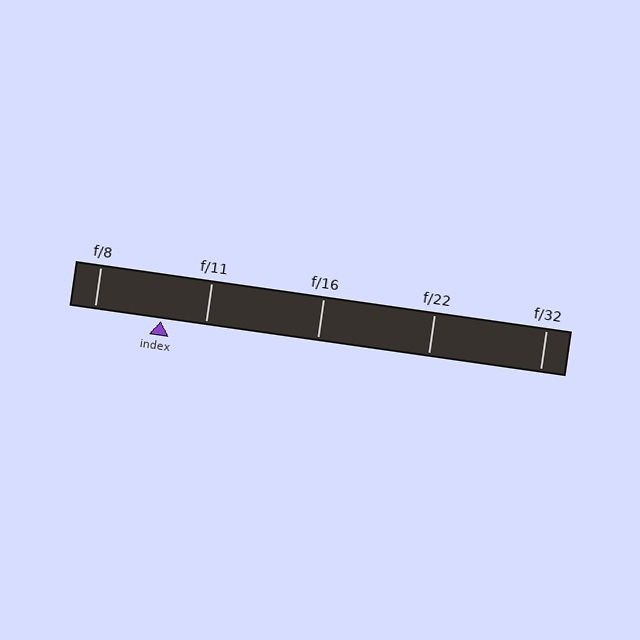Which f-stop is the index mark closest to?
The index mark is closest to f/11.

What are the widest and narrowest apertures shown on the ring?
The widest aperture shown is f/8 and the narrowest is f/32.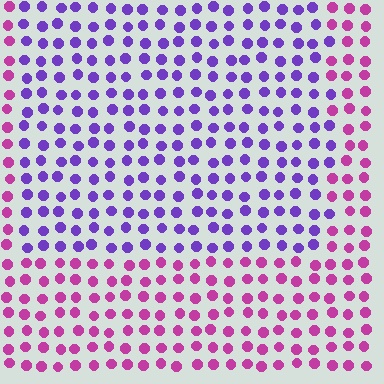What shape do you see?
I see a rectangle.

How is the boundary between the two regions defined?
The boundary is defined purely by a slight shift in hue (about 51 degrees). Spacing, size, and orientation are identical on both sides.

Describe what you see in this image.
The image is filled with small magenta elements in a uniform arrangement. A rectangle-shaped region is visible where the elements are tinted to a slightly different hue, forming a subtle color boundary.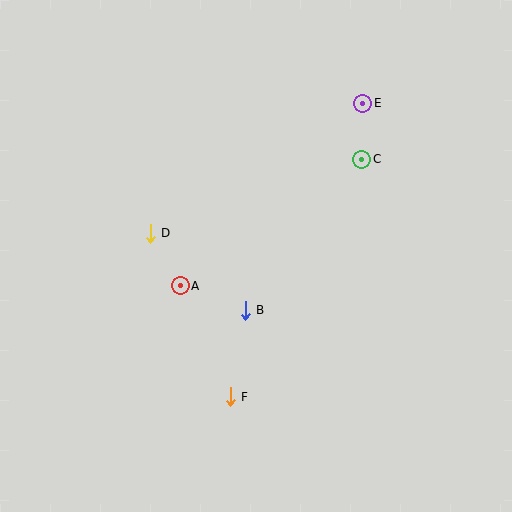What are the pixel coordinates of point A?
Point A is at (180, 286).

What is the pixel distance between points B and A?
The distance between B and A is 70 pixels.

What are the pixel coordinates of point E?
Point E is at (363, 103).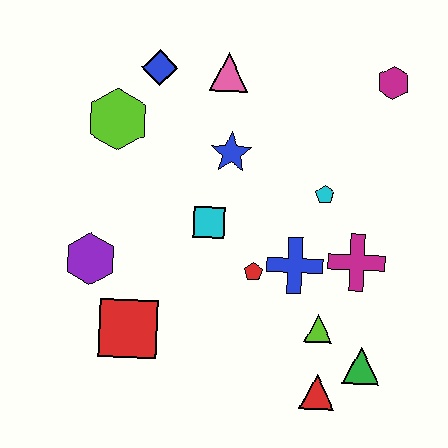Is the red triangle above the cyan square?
No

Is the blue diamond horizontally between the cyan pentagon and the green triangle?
No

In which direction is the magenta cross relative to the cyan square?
The magenta cross is to the right of the cyan square.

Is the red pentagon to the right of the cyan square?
Yes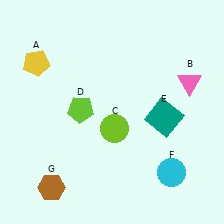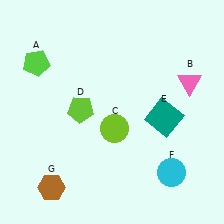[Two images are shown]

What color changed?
The pentagon (A) changed from yellow in Image 1 to lime in Image 2.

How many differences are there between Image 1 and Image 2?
There is 1 difference between the two images.